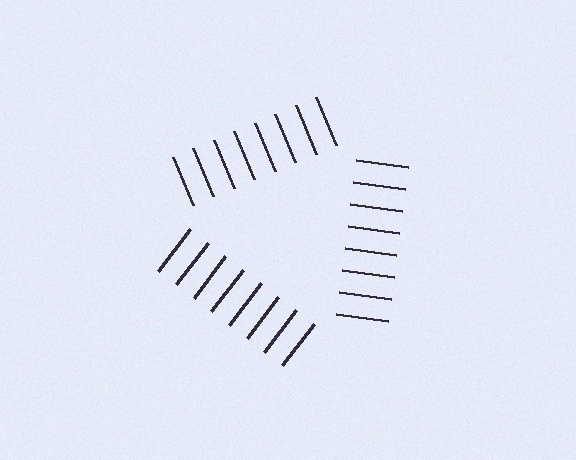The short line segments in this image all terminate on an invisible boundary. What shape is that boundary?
An illusory triangle — the line segments terminate on its edges but no continuous stroke is drawn.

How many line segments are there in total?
24 — 8 along each of the 3 edges.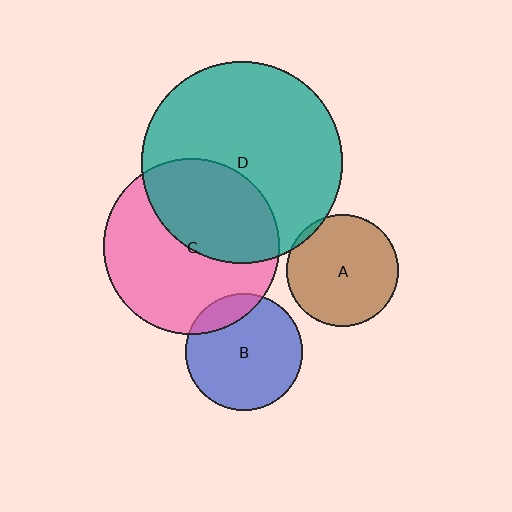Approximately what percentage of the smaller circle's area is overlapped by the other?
Approximately 5%.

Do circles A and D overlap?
Yes.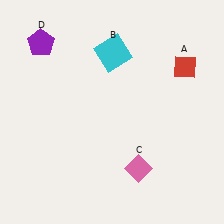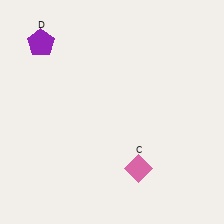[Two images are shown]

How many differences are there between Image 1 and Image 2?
There are 2 differences between the two images.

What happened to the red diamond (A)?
The red diamond (A) was removed in Image 2. It was in the top-right area of Image 1.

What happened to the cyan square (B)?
The cyan square (B) was removed in Image 2. It was in the top-right area of Image 1.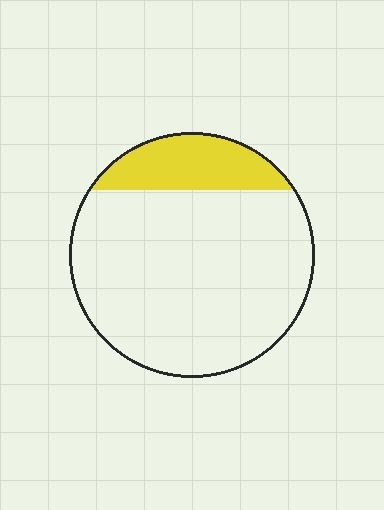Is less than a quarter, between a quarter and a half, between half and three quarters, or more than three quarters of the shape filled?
Less than a quarter.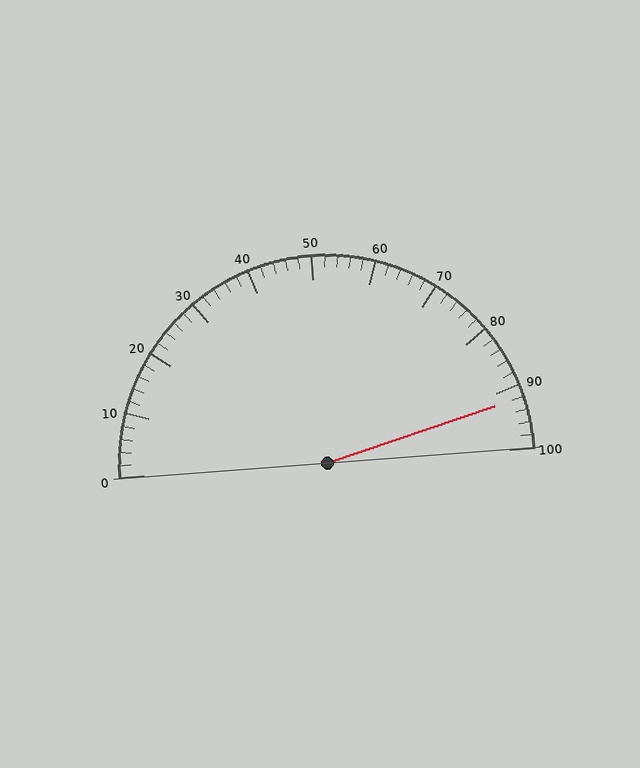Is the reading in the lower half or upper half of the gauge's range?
The reading is in the upper half of the range (0 to 100).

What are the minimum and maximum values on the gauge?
The gauge ranges from 0 to 100.